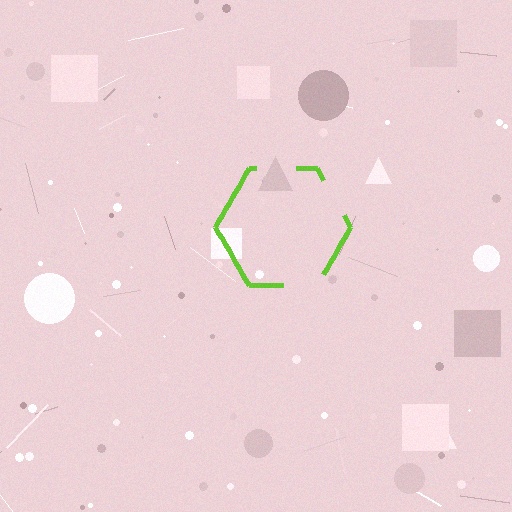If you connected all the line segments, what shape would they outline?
They would outline a hexagon.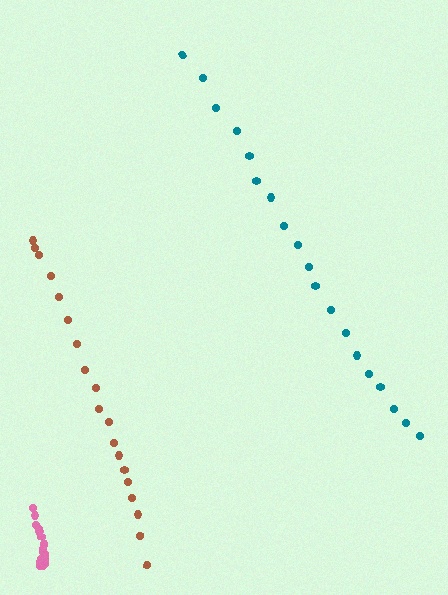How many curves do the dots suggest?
There are 3 distinct paths.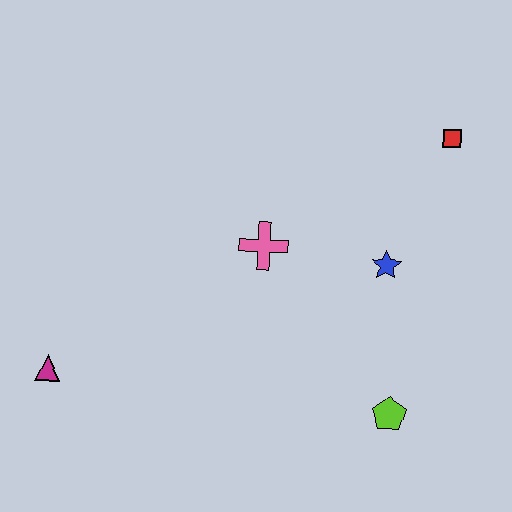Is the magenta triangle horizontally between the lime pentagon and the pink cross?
No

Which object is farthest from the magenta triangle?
The red square is farthest from the magenta triangle.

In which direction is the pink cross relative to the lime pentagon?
The pink cross is above the lime pentagon.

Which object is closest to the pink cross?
The blue star is closest to the pink cross.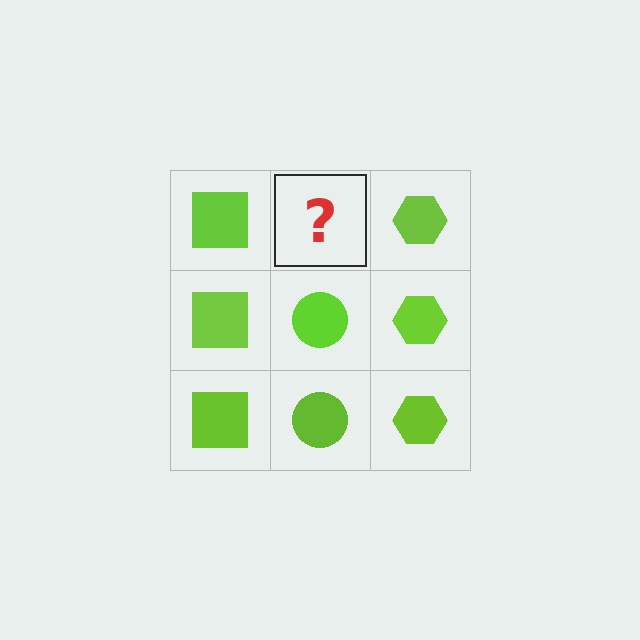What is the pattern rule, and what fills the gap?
The rule is that each column has a consistent shape. The gap should be filled with a lime circle.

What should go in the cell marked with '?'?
The missing cell should contain a lime circle.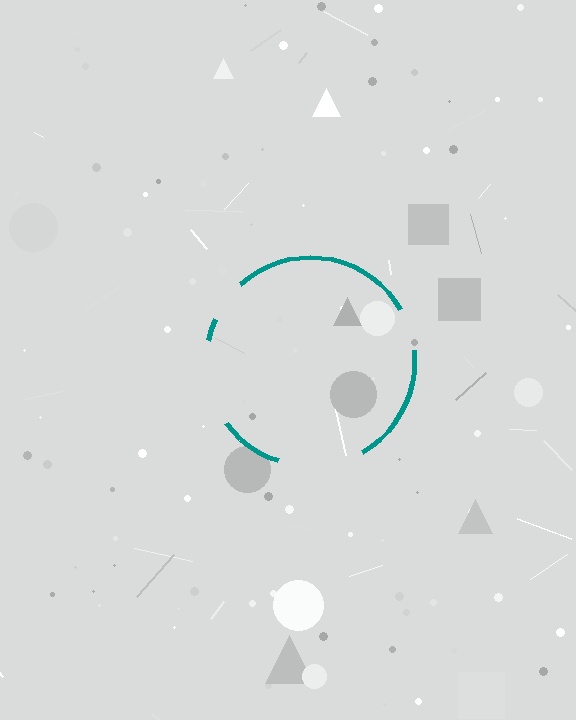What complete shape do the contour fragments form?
The contour fragments form a circle.